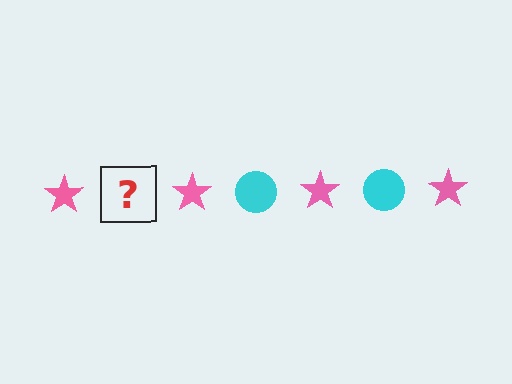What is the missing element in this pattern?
The missing element is a cyan circle.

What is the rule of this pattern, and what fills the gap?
The rule is that the pattern alternates between pink star and cyan circle. The gap should be filled with a cyan circle.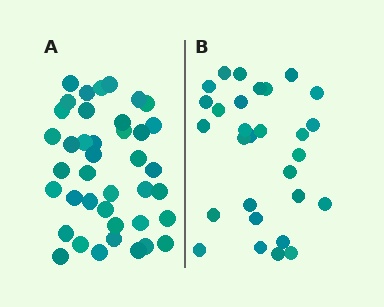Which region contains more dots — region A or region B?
Region A (the left region) has more dots.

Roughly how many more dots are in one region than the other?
Region A has roughly 12 or so more dots than region B.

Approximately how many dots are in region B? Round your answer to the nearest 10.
About 30 dots. (The exact count is 29, which rounds to 30.)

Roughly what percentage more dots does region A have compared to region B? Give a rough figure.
About 40% more.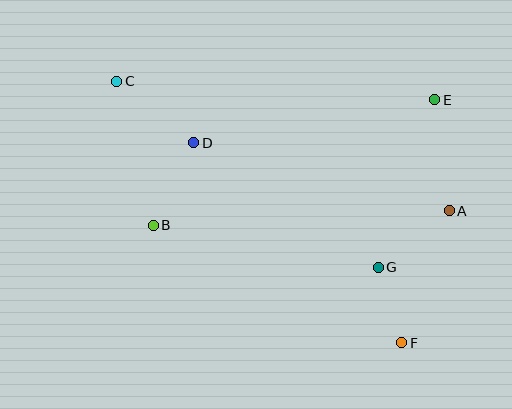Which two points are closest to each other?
Points F and G are closest to each other.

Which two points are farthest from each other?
Points C and F are farthest from each other.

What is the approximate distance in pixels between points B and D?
The distance between B and D is approximately 92 pixels.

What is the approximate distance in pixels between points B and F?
The distance between B and F is approximately 275 pixels.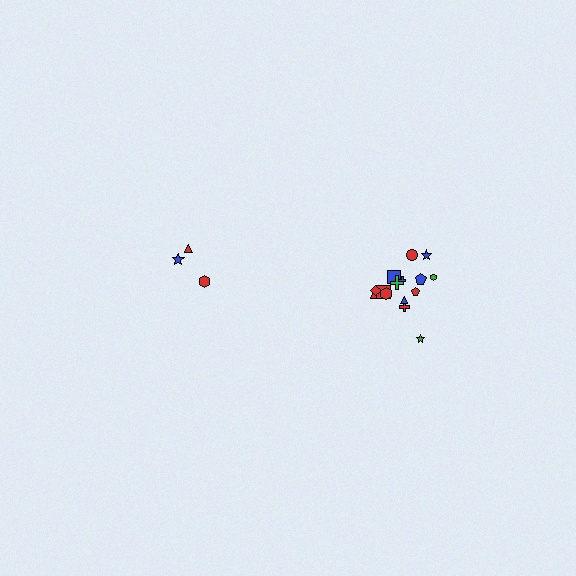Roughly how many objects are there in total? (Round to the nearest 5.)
Roughly 20 objects in total.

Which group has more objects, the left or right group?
The right group.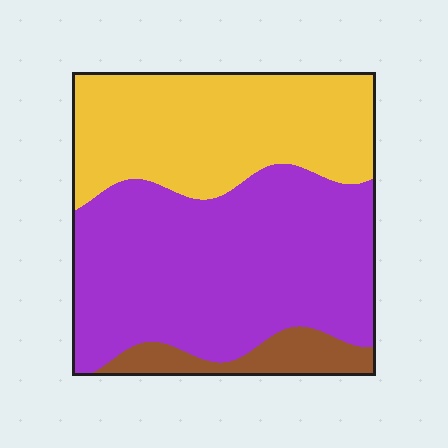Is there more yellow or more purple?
Purple.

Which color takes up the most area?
Purple, at roughly 55%.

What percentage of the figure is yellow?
Yellow takes up about three eighths (3/8) of the figure.